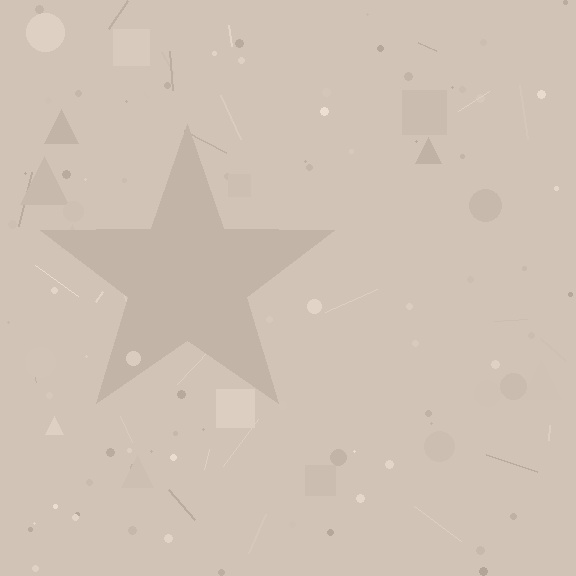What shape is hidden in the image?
A star is hidden in the image.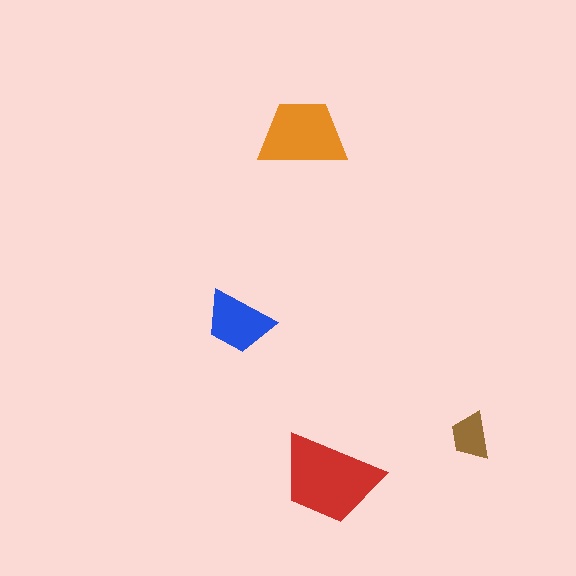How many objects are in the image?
There are 4 objects in the image.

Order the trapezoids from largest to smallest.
the red one, the orange one, the blue one, the brown one.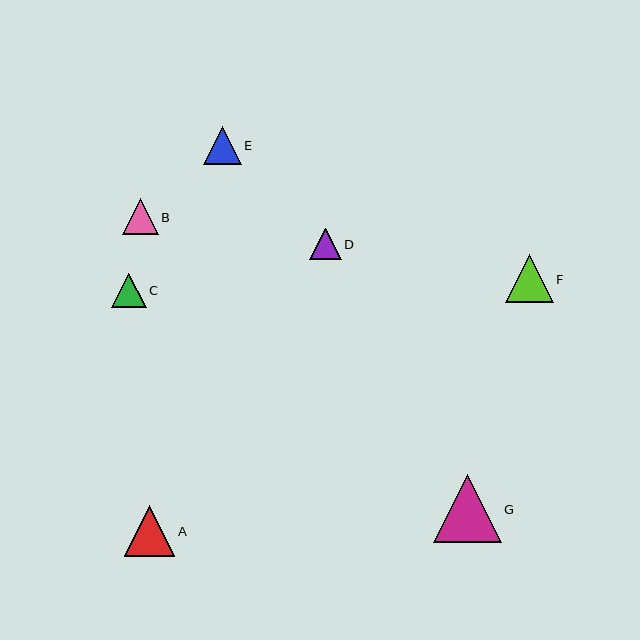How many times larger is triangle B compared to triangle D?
Triangle B is approximately 1.2 times the size of triangle D.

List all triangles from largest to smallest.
From largest to smallest: G, A, F, E, B, C, D.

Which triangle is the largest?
Triangle G is the largest with a size of approximately 68 pixels.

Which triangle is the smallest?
Triangle D is the smallest with a size of approximately 31 pixels.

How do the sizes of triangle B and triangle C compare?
Triangle B and triangle C are approximately the same size.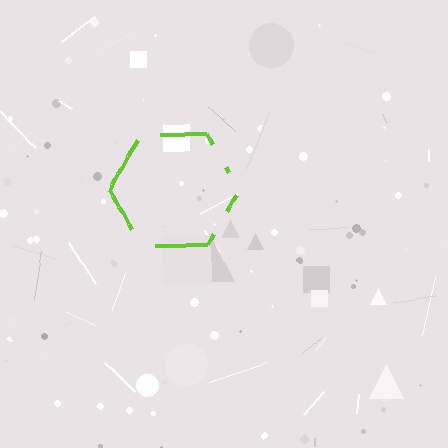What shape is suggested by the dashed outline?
The dashed outline suggests a hexagon.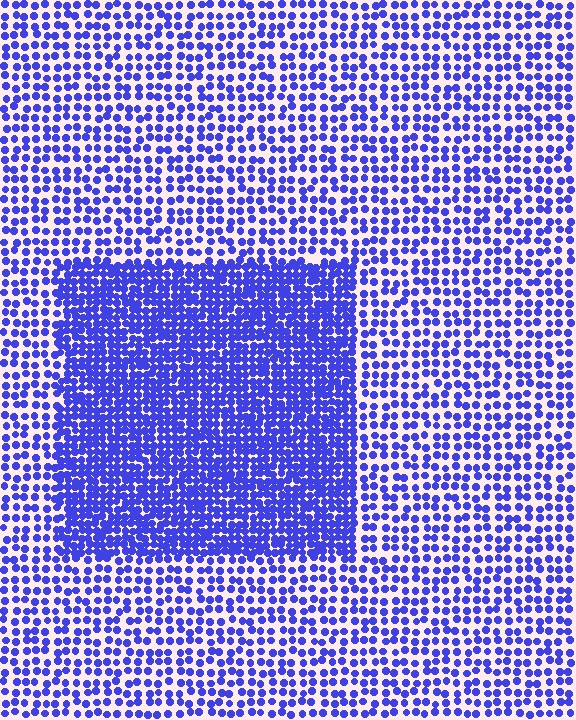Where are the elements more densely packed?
The elements are more densely packed inside the rectangle boundary.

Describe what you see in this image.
The image contains small blue elements arranged at two different densities. A rectangle-shaped region is visible where the elements are more densely packed than the surrounding area.